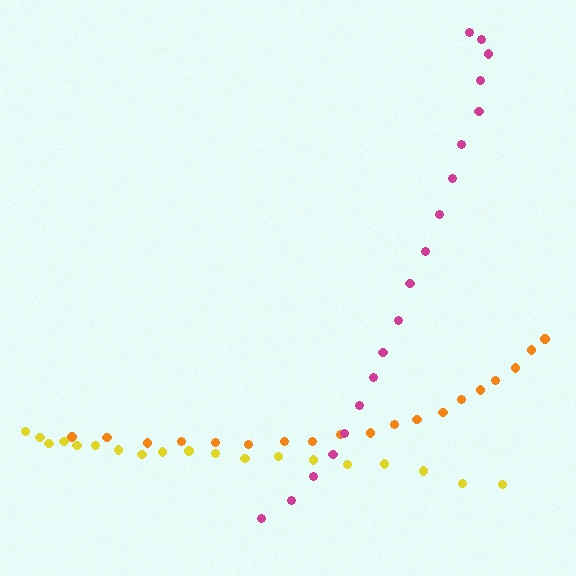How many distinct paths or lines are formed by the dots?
There are 3 distinct paths.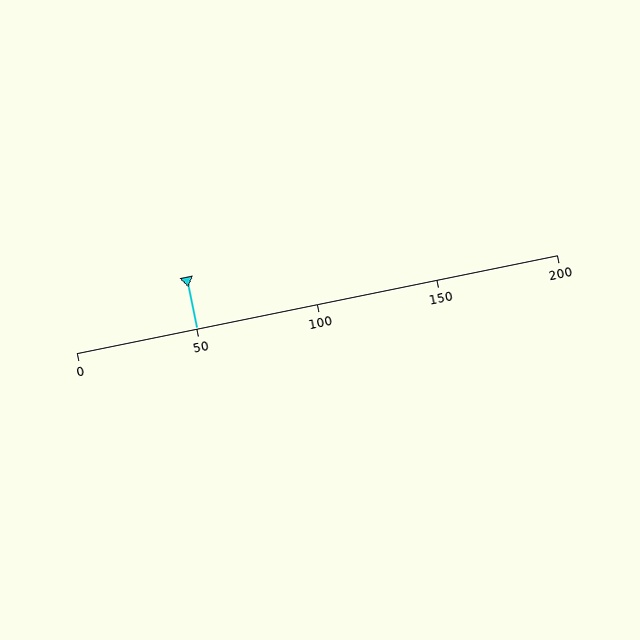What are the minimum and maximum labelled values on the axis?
The axis runs from 0 to 200.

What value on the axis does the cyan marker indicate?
The marker indicates approximately 50.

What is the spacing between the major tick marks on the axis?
The major ticks are spaced 50 apart.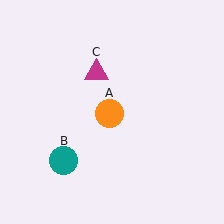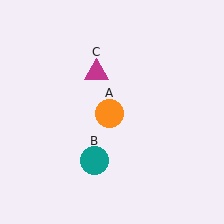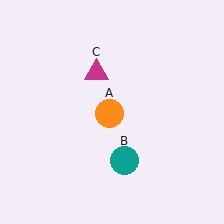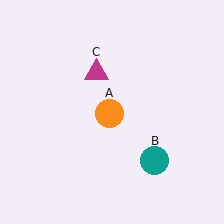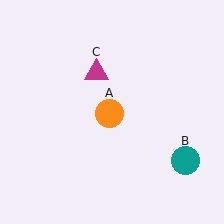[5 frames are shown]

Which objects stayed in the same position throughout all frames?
Orange circle (object A) and magenta triangle (object C) remained stationary.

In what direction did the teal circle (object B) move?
The teal circle (object B) moved right.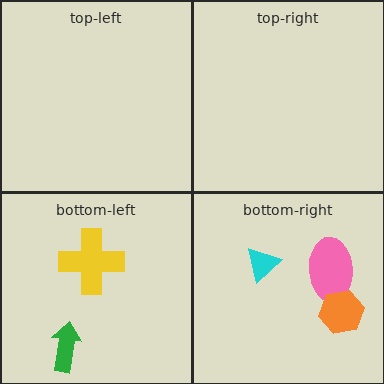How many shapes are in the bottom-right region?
3.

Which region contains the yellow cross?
The bottom-left region.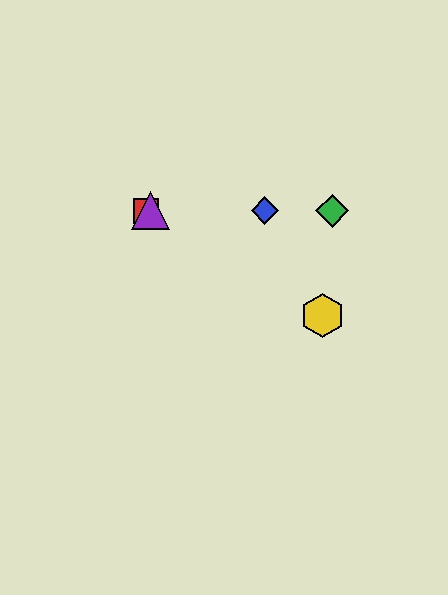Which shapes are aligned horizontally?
The red square, the blue diamond, the green diamond, the purple triangle are aligned horizontally.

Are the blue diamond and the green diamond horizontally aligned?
Yes, both are at y≈211.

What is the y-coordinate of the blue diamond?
The blue diamond is at y≈211.